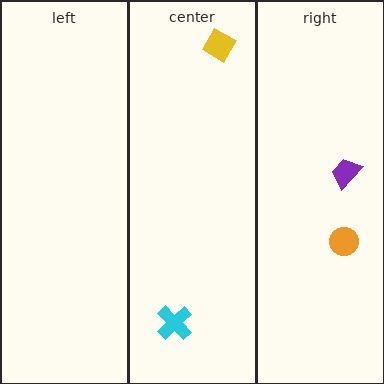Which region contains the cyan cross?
The center region.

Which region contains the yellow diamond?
The center region.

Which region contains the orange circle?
The right region.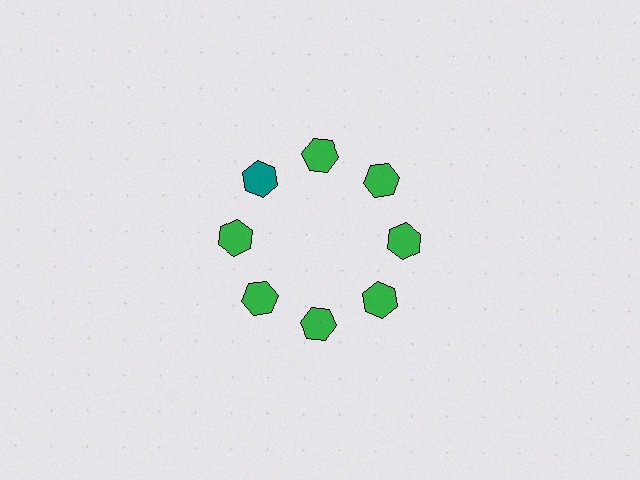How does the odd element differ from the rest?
It has a different color: teal instead of green.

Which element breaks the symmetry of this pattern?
The teal hexagon at roughly the 10 o'clock position breaks the symmetry. All other shapes are green hexagons.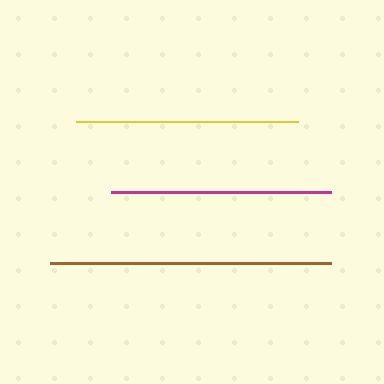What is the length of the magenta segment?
The magenta segment is approximately 220 pixels long.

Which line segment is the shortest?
The magenta line is the shortest at approximately 220 pixels.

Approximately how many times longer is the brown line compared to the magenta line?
The brown line is approximately 1.3 times the length of the magenta line.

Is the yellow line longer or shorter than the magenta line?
The yellow line is longer than the magenta line.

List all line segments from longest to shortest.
From longest to shortest: brown, yellow, magenta.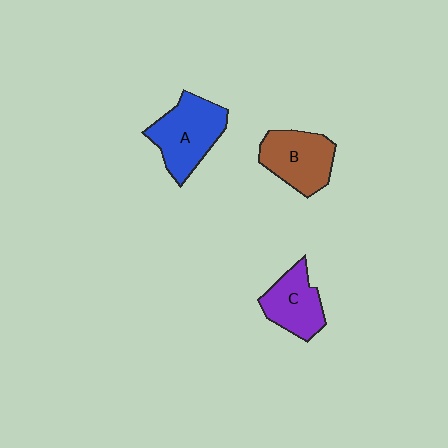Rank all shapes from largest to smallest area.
From largest to smallest: A (blue), B (brown), C (purple).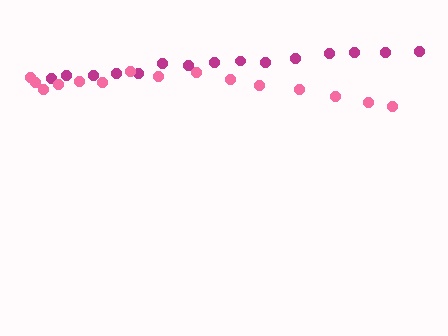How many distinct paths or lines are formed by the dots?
There are 2 distinct paths.